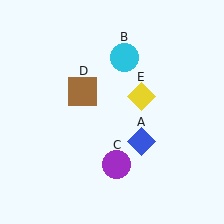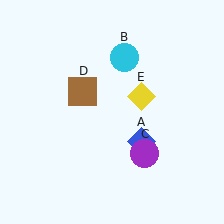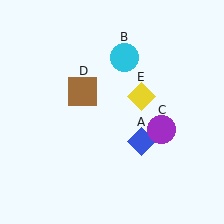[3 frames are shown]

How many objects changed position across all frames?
1 object changed position: purple circle (object C).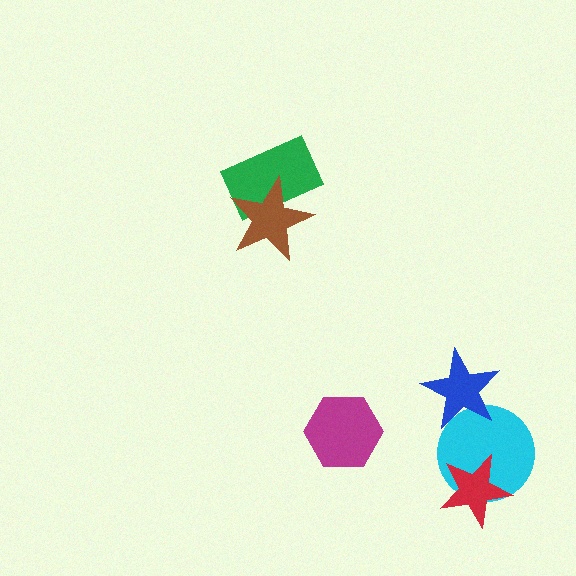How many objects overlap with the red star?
1 object overlaps with the red star.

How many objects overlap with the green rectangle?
1 object overlaps with the green rectangle.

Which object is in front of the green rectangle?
The brown star is in front of the green rectangle.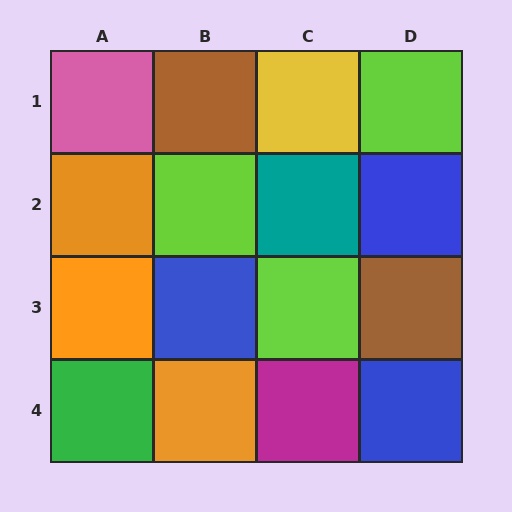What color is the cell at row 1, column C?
Yellow.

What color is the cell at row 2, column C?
Teal.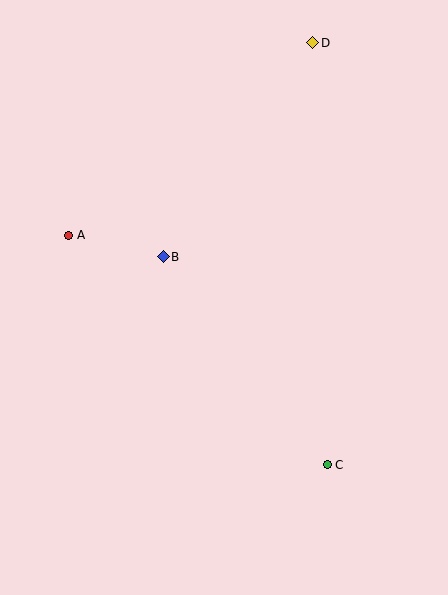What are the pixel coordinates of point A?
Point A is at (69, 235).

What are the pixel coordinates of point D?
Point D is at (313, 43).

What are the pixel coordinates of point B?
Point B is at (163, 257).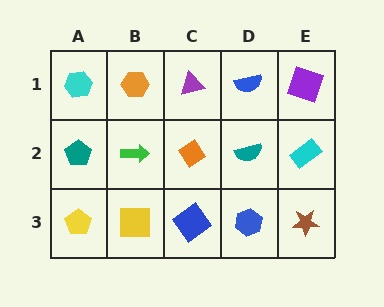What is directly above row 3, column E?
A cyan rectangle.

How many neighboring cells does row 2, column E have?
3.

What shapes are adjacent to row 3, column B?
A green arrow (row 2, column B), a yellow pentagon (row 3, column A), a blue diamond (row 3, column C).